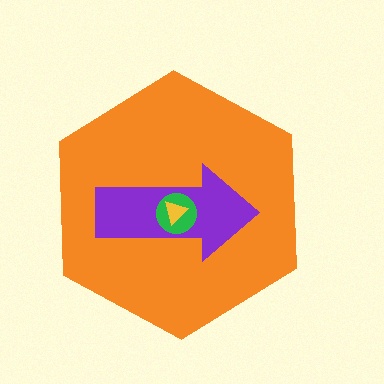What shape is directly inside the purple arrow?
The green circle.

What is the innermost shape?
The yellow triangle.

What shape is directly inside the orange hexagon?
The purple arrow.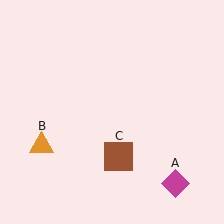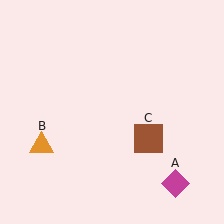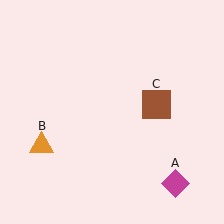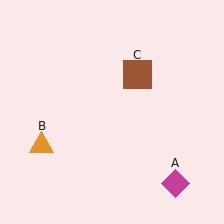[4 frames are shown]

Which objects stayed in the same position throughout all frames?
Magenta diamond (object A) and orange triangle (object B) remained stationary.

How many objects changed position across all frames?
1 object changed position: brown square (object C).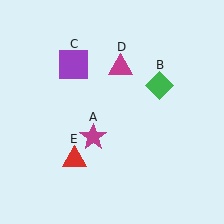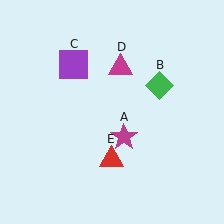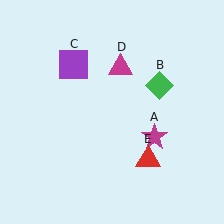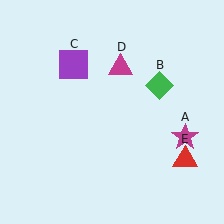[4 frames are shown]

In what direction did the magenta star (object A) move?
The magenta star (object A) moved right.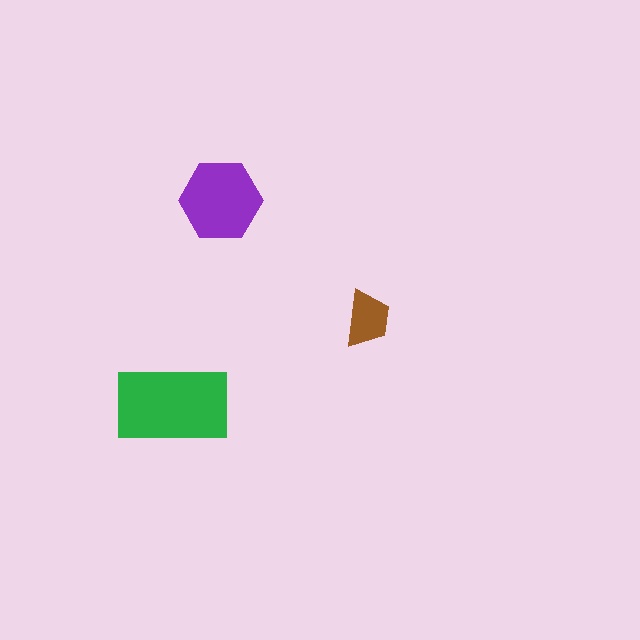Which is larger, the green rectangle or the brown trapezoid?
The green rectangle.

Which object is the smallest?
The brown trapezoid.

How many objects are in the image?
There are 3 objects in the image.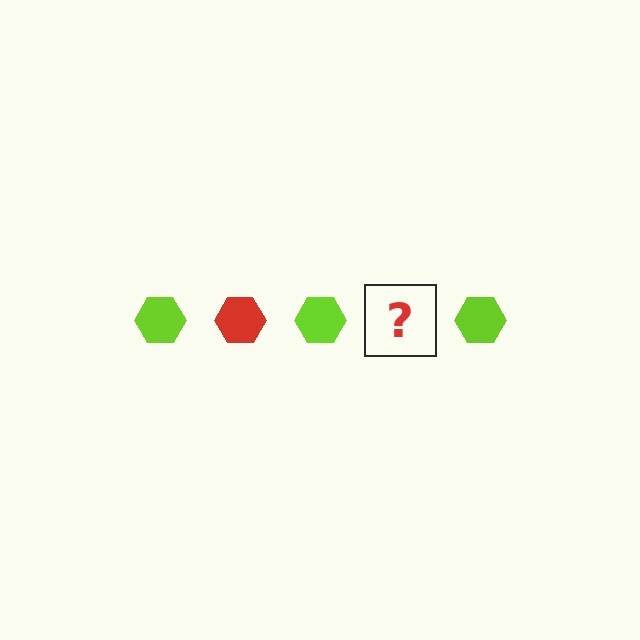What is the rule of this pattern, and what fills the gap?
The rule is that the pattern cycles through lime, red hexagons. The gap should be filled with a red hexagon.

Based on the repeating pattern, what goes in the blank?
The blank should be a red hexagon.